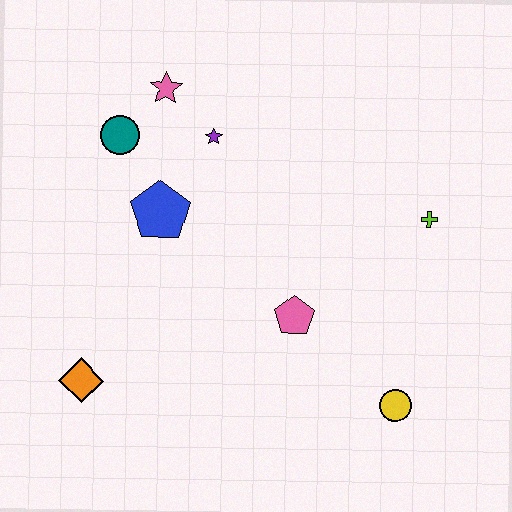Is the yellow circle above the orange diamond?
No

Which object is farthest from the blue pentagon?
The yellow circle is farthest from the blue pentagon.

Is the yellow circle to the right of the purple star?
Yes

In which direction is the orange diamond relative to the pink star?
The orange diamond is below the pink star.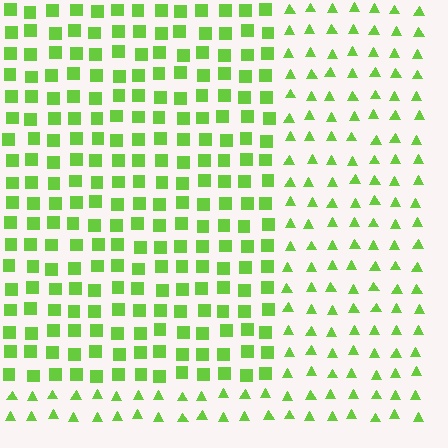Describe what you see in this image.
The image is filled with small lime elements arranged in a uniform grid. A rectangle-shaped region contains squares, while the surrounding area contains triangles. The boundary is defined purely by the change in element shape.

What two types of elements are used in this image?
The image uses squares inside the rectangle region and triangles outside it.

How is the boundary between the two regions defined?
The boundary is defined by a change in element shape: squares inside vs. triangles outside. All elements share the same color and spacing.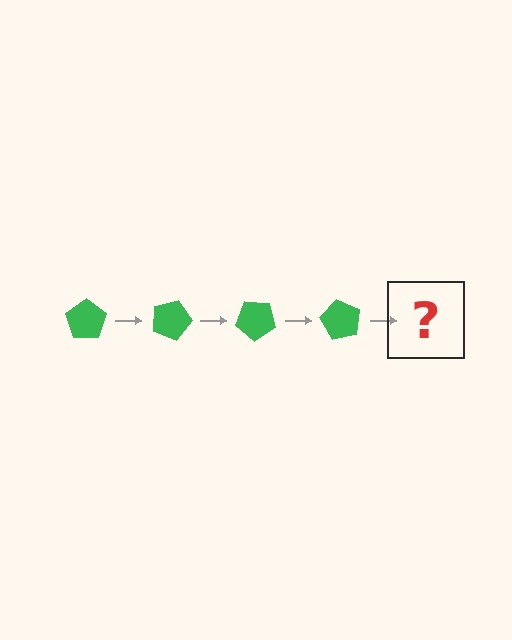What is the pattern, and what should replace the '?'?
The pattern is that the pentagon rotates 20 degrees each step. The '?' should be a green pentagon rotated 80 degrees.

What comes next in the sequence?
The next element should be a green pentagon rotated 80 degrees.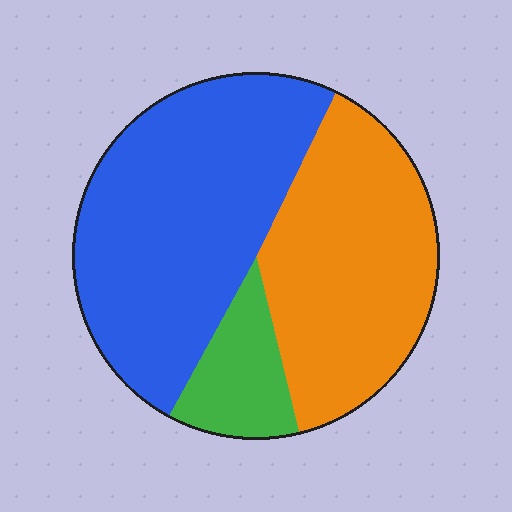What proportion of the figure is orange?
Orange covers roughly 40% of the figure.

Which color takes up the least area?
Green, at roughly 10%.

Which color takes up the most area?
Blue, at roughly 50%.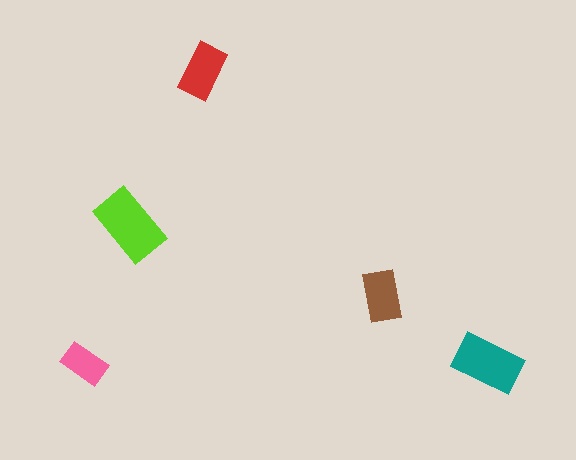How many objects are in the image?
There are 5 objects in the image.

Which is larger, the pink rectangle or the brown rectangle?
The brown one.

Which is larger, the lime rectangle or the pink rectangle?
The lime one.